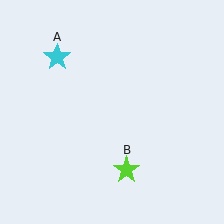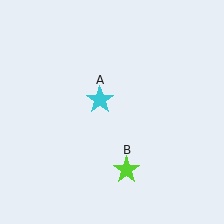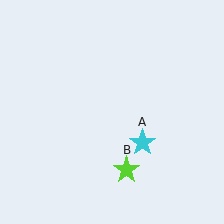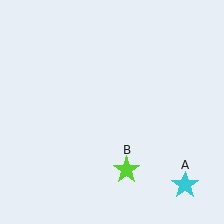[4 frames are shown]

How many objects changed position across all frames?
1 object changed position: cyan star (object A).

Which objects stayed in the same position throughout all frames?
Lime star (object B) remained stationary.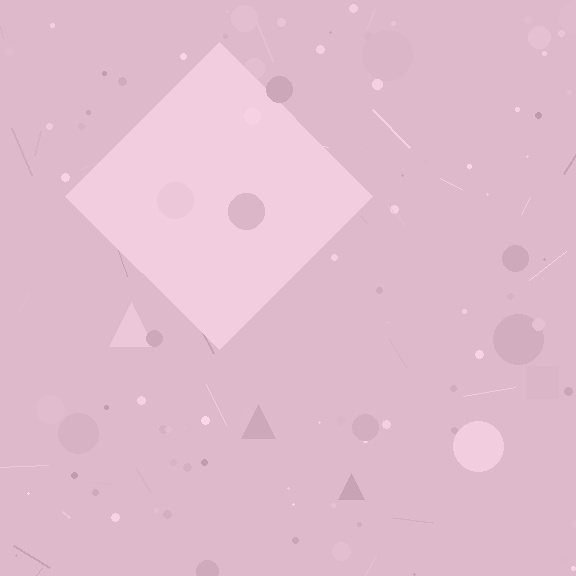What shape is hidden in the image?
A diamond is hidden in the image.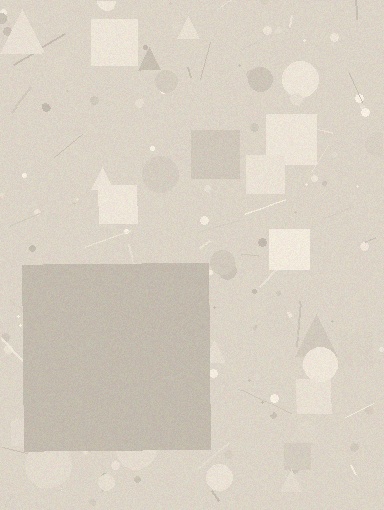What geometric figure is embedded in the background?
A square is embedded in the background.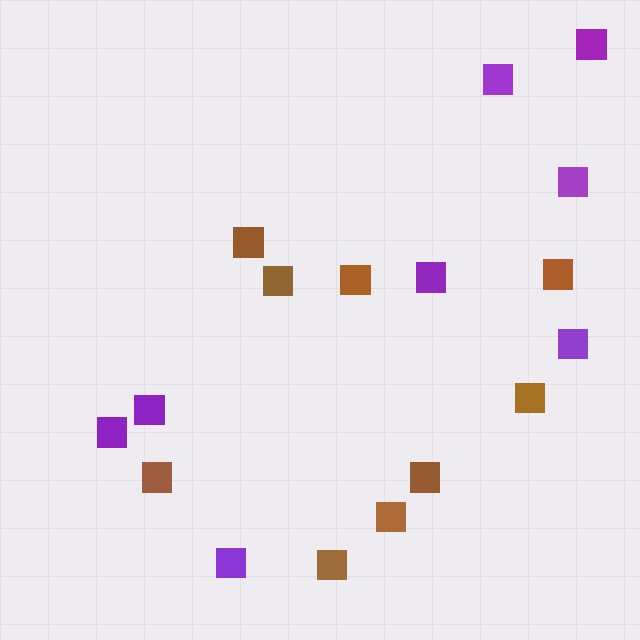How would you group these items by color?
There are 2 groups: one group of purple squares (8) and one group of brown squares (9).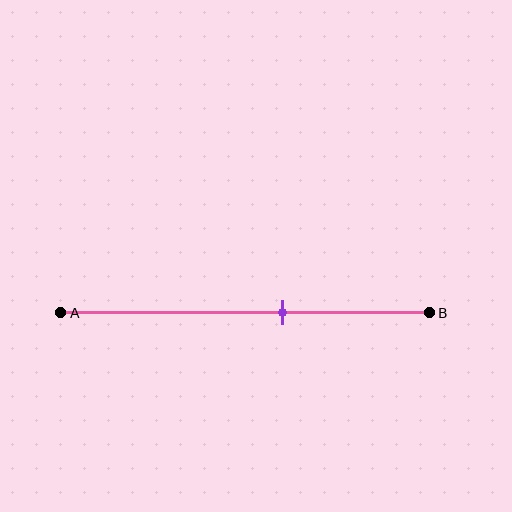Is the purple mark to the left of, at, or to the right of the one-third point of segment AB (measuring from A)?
The purple mark is to the right of the one-third point of segment AB.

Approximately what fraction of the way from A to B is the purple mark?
The purple mark is approximately 60% of the way from A to B.